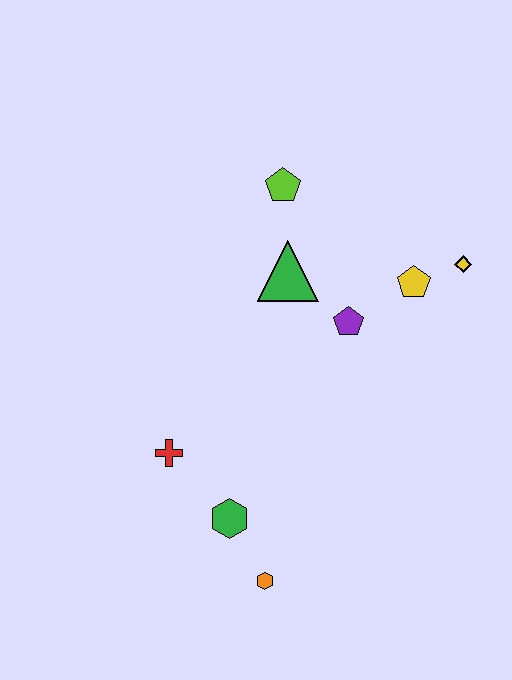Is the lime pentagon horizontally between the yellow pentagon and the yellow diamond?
No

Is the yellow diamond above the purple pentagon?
Yes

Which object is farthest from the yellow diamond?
The orange hexagon is farthest from the yellow diamond.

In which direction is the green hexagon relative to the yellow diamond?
The green hexagon is below the yellow diamond.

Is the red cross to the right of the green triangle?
No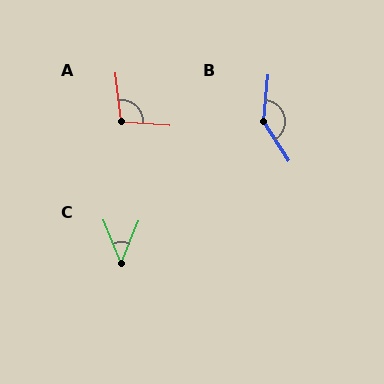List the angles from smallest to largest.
C (44°), A (101°), B (142°).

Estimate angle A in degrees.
Approximately 101 degrees.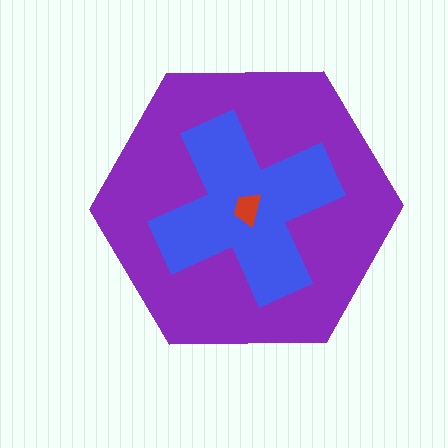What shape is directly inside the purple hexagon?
The blue cross.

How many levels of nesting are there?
3.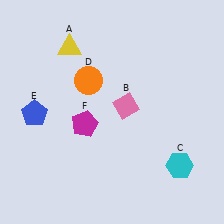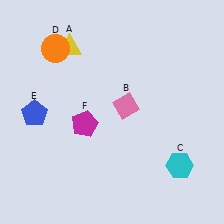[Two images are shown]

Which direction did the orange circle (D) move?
The orange circle (D) moved left.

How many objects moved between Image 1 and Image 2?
1 object moved between the two images.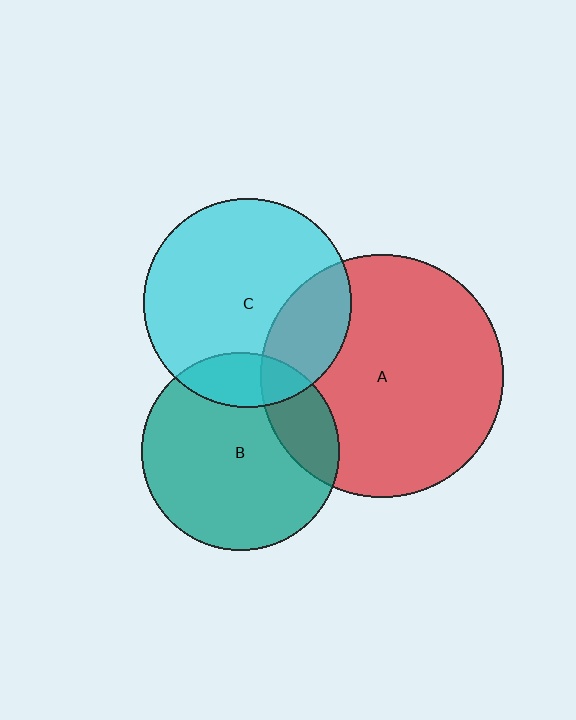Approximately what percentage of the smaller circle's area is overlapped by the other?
Approximately 20%.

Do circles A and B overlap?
Yes.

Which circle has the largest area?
Circle A (red).